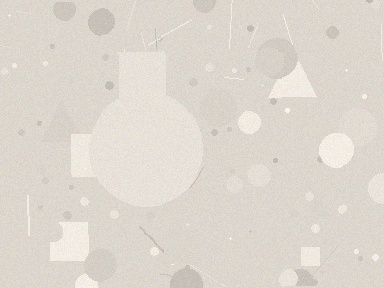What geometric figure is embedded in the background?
A circle is embedded in the background.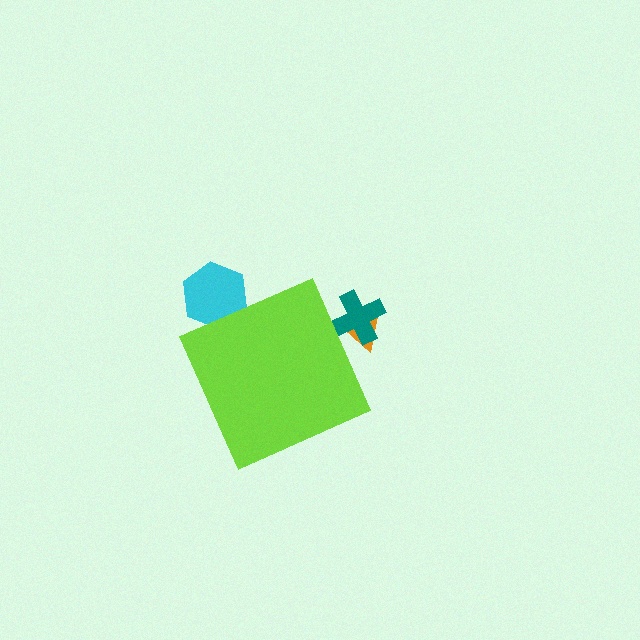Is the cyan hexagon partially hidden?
Yes, the cyan hexagon is partially hidden behind the lime diamond.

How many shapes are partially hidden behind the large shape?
3 shapes are partially hidden.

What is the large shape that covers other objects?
A lime diamond.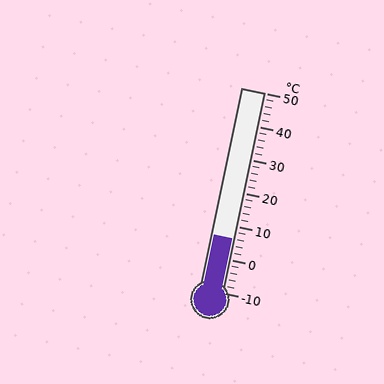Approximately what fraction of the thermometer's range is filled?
The thermometer is filled to approximately 25% of its range.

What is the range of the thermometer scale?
The thermometer scale ranges from -10°C to 50°C.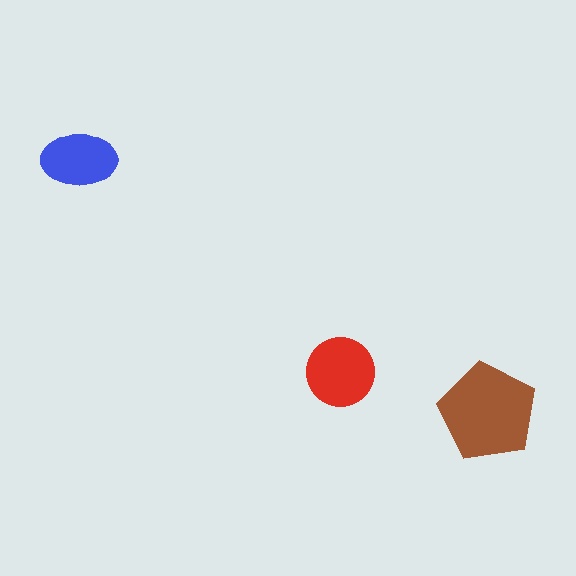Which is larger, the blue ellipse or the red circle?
The red circle.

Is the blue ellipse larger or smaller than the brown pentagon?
Smaller.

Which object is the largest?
The brown pentagon.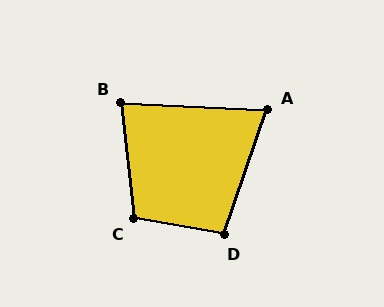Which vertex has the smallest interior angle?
A, at approximately 74 degrees.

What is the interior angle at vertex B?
Approximately 81 degrees (acute).